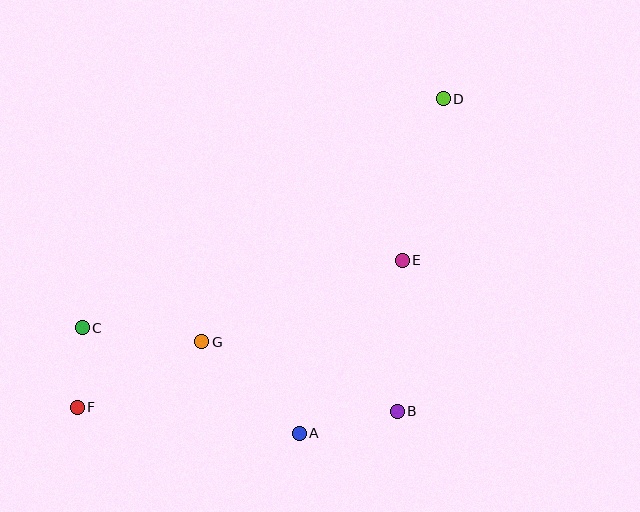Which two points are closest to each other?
Points C and F are closest to each other.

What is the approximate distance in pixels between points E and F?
The distance between E and F is approximately 357 pixels.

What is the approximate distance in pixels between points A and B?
The distance between A and B is approximately 100 pixels.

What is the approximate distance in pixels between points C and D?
The distance between C and D is approximately 427 pixels.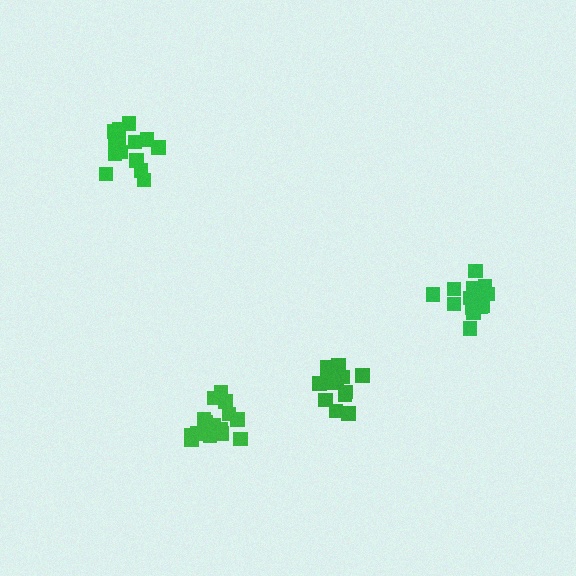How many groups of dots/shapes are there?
There are 4 groups.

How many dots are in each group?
Group 1: 16 dots, Group 2: 16 dots, Group 3: 15 dots, Group 4: 14 dots (61 total).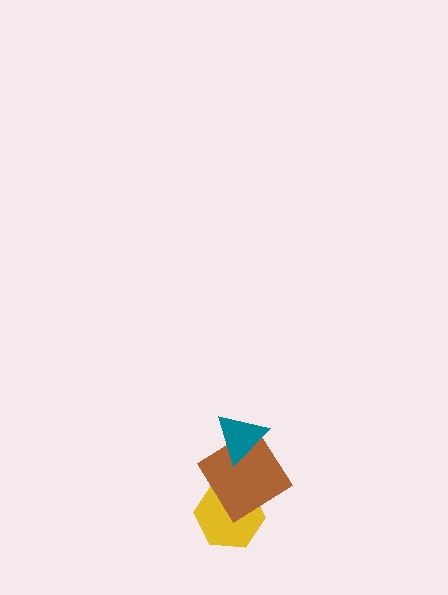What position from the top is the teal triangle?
The teal triangle is 1st from the top.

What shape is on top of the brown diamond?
The teal triangle is on top of the brown diamond.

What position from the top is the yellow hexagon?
The yellow hexagon is 3rd from the top.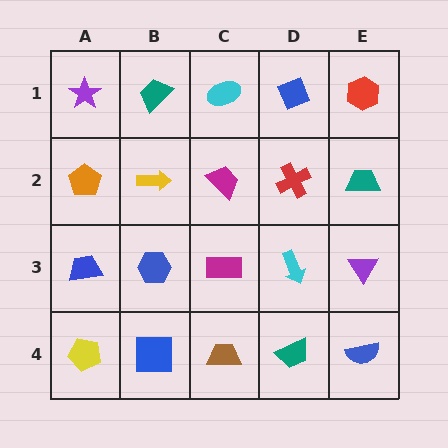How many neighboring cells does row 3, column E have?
3.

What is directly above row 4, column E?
A purple triangle.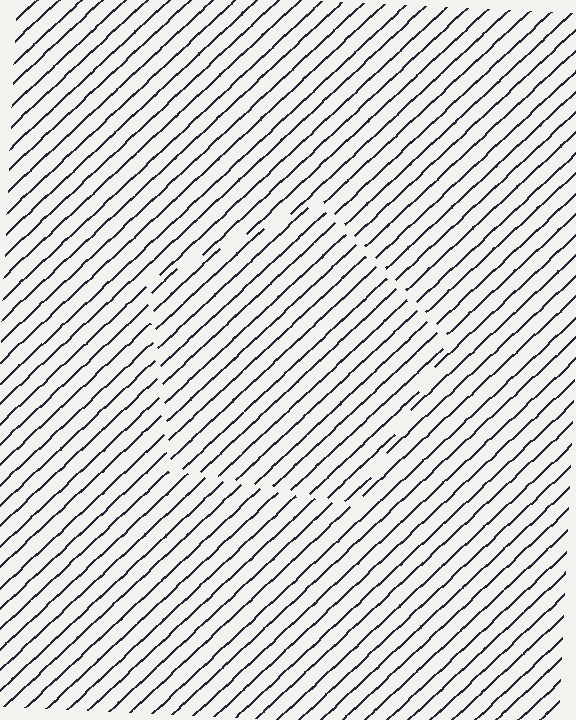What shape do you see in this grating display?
An illusory pentagon. The interior of the shape contains the same grating, shifted by half a period — the contour is defined by the phase discontinuity where line-ends from the inner and outer gratings abut.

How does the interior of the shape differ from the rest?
The interior of the shape contains the same grating, shifted by half a period — the contour is defined by the phase discontinuity where line-ends from the inner and outer gratings abut.